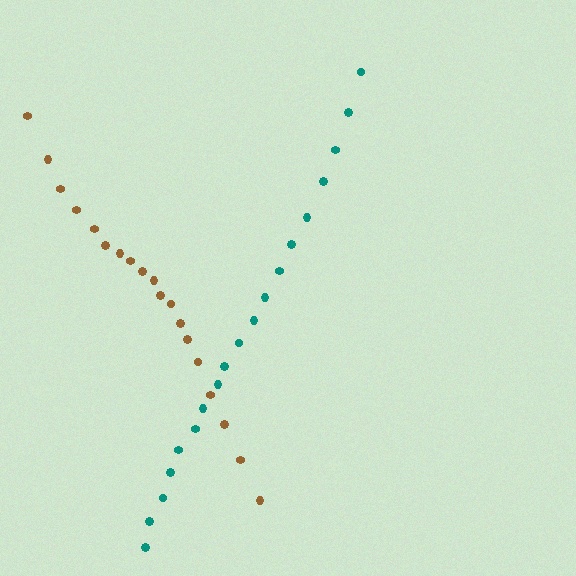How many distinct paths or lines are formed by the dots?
There are 2 distinct paths.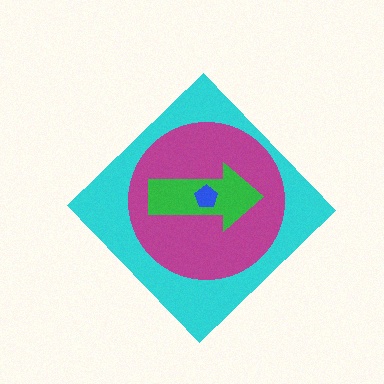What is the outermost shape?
The cyan diamond.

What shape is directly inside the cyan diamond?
The magenta circle.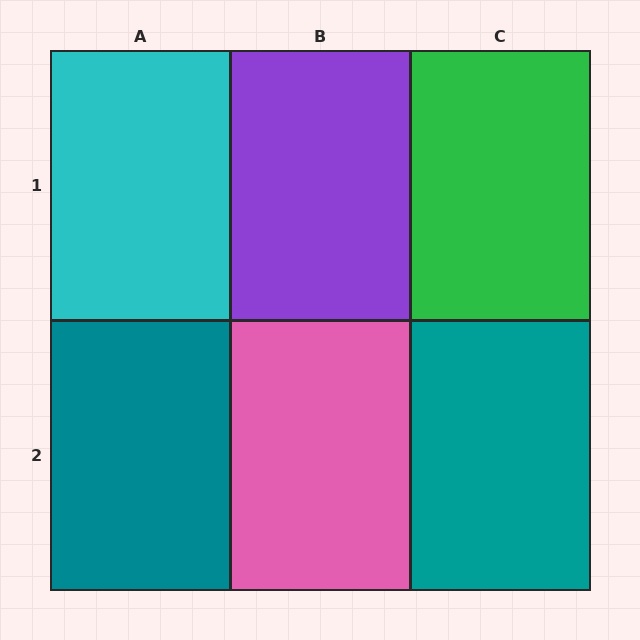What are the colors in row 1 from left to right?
Cyan, purple, green.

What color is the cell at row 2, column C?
Teal.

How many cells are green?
1 cell is green.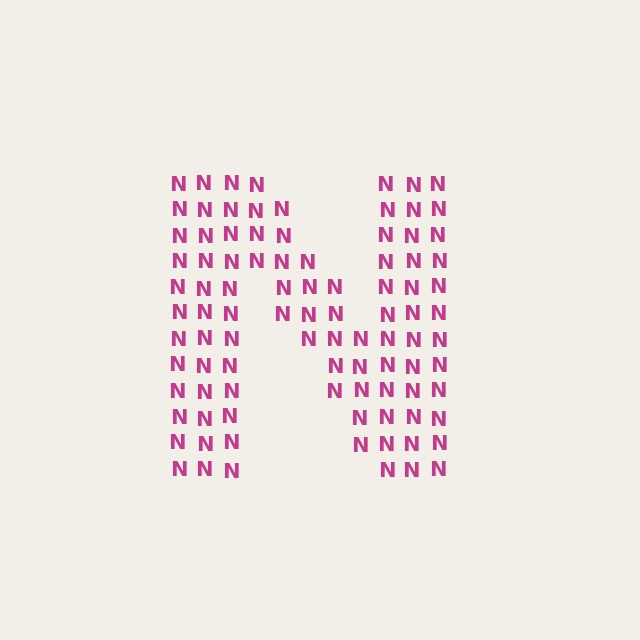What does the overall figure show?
The overall figure shows the letter N.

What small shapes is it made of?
It is made of small letter N's.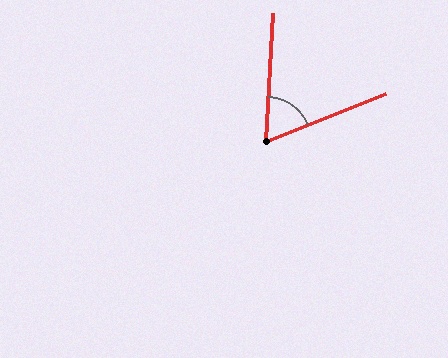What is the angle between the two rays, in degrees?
Approximately 65 degrees.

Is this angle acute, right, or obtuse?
It is acute.